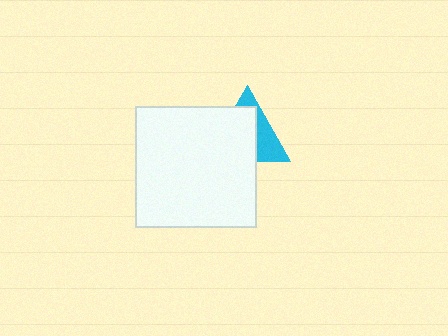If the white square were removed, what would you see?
You would see the complete cyan triangle.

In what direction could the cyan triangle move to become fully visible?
The cyan triangle could move toward the upper-right. That would shift it out from behind the white square entirely.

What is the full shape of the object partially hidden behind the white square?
The partially hidden object is a cyan triangle.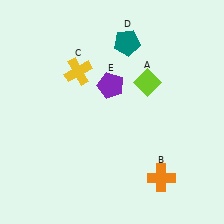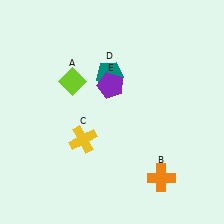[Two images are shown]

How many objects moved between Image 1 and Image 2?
3 objects moved between the two images.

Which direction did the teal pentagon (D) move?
The teal pentagon (D) moved down.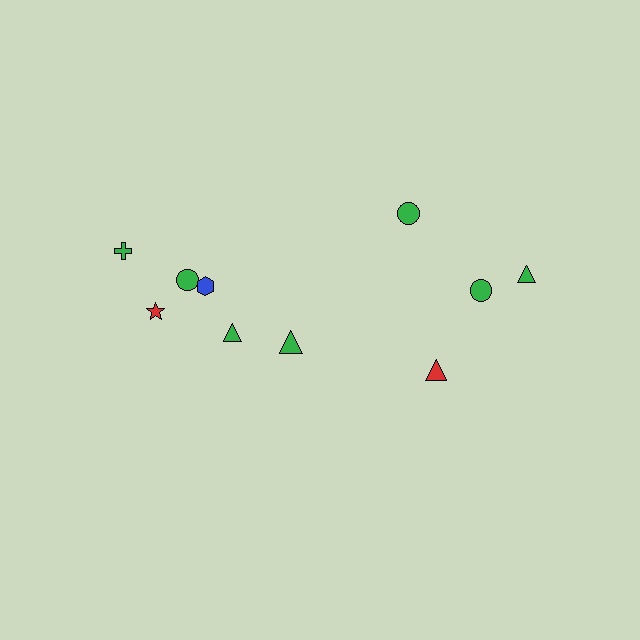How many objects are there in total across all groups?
There are 10 objects.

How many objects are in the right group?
There are 4 objects.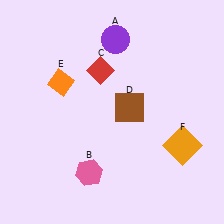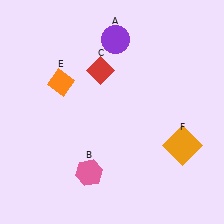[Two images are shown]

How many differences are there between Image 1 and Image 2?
There is 1 difference between the two images.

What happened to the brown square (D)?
The brown square (D) was removed in Image 2. It was in the top-right area of Image 1.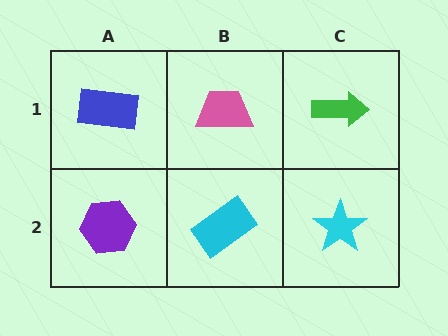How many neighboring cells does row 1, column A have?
2.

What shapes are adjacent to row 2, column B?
A pink trapezoid (row 1, column B), a purple hexagon (row 2, column A), a cyan star (row 2, column C).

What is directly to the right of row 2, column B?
A cyan star.